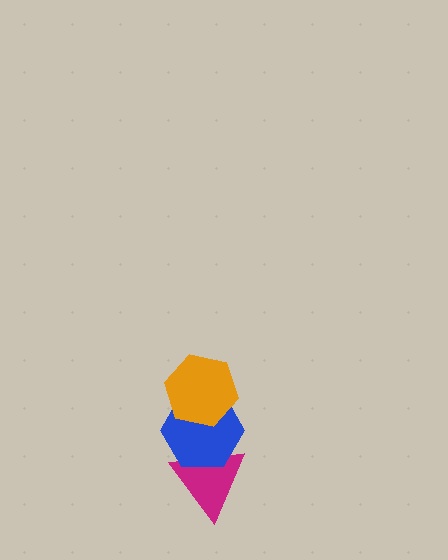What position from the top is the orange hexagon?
The orange hexagon is 1st from the top.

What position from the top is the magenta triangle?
The magenta triangle is 3rd from the top.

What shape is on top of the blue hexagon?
The orange hexagon is on top of the blue hexagon.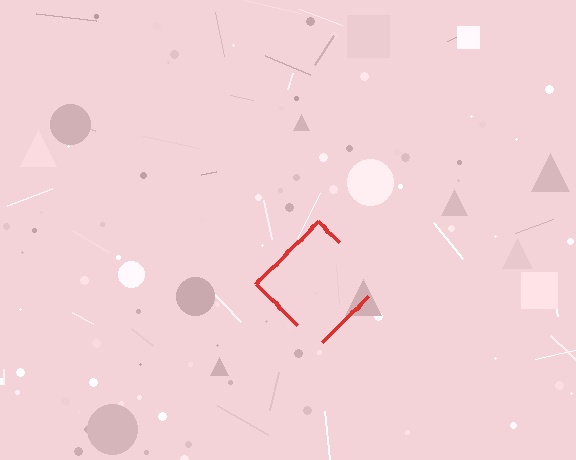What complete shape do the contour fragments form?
The contour fragments form a diamond.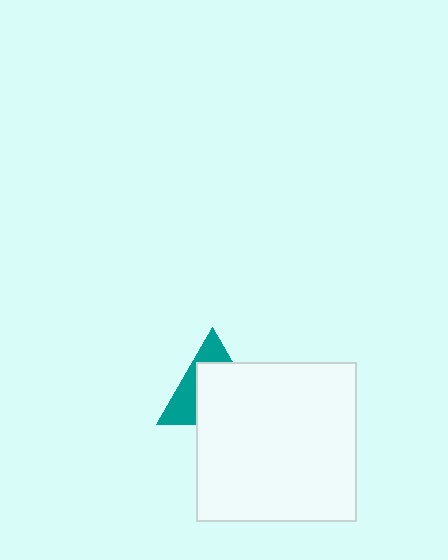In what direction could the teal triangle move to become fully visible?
The teal triangle could move toward the upper-left. That would shift it out from behind the white square entirely.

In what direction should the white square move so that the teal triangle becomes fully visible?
The white square should move toward the lower-right. That is the shortest direction to clear the overlap and leave the teal triangle fully visible.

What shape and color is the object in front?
The object in front is a white square.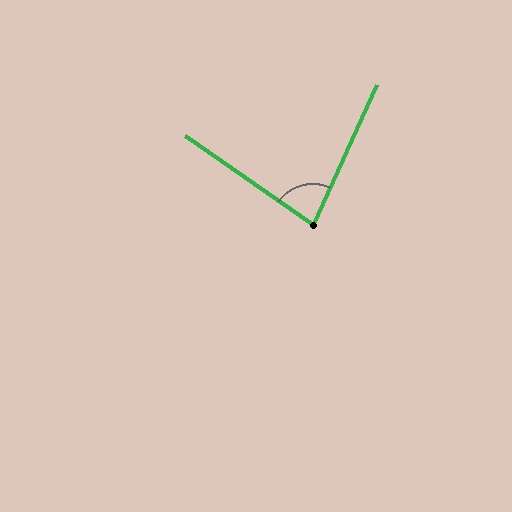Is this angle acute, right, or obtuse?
It is acute.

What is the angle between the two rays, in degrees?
Approximately 80 degrees.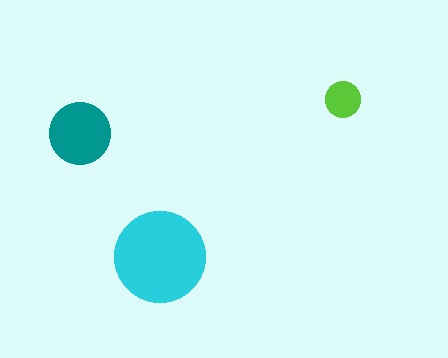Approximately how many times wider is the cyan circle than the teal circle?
About 1.5 times wider.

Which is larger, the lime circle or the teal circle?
The teal one.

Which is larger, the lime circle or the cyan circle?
The cyan one.